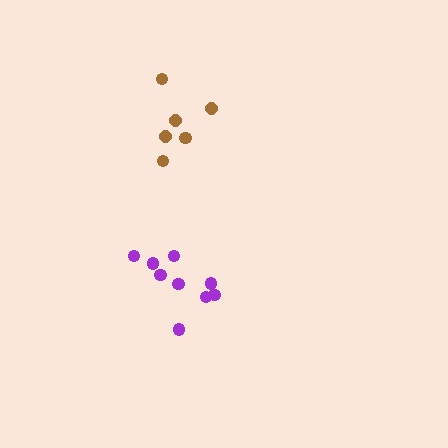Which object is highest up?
The brown cluster is topmost.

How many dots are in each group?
Group 1: 6 dots, Group 2: 9 dots (15 total).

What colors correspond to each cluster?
The clusters are colored: brown, purple.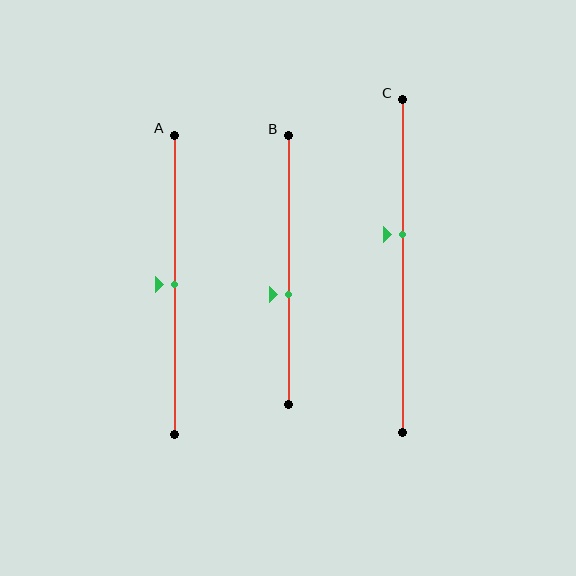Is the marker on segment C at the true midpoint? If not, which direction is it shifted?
No, the marker on segment C is shifted upward by about 10% of the segment length.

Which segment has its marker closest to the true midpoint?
Segment A has its marker closest to the true midpoint.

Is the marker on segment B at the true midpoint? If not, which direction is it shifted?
No, the marker on segment B is shifted downward by about 9% of the segment length.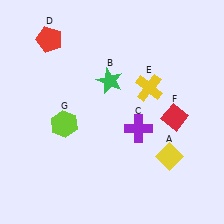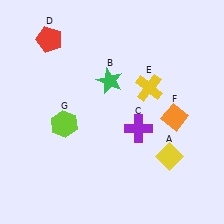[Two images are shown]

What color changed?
The diamond (F) changed from red in Image 1 to orange in Image 2.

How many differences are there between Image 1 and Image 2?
There is 1 difference between the two images.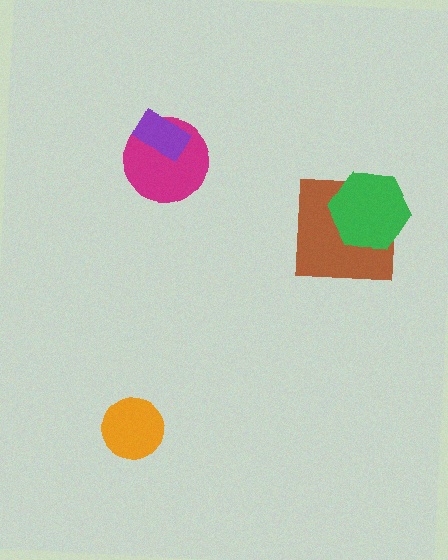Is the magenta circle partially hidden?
Yes, it is partially covered by another shape.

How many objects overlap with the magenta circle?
1 object overlaps with the magenta circle.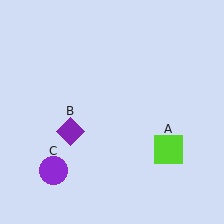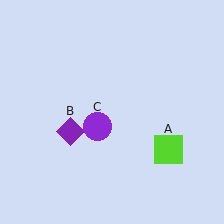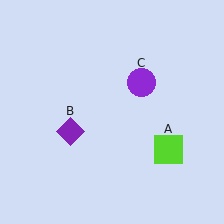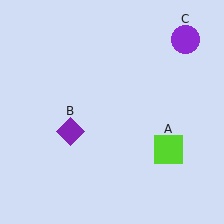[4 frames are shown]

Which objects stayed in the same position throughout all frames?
Lime square (object A) and purple diamond (object B) remained stationary.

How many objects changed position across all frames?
1 object changed position: purple circle (object C).